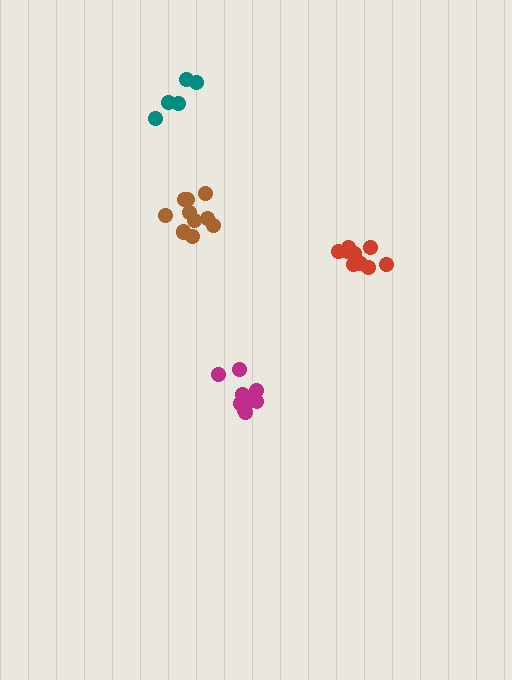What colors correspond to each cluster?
The clusters are colored: red, magenta, teal, brown.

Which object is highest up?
The teal cluster is topmost.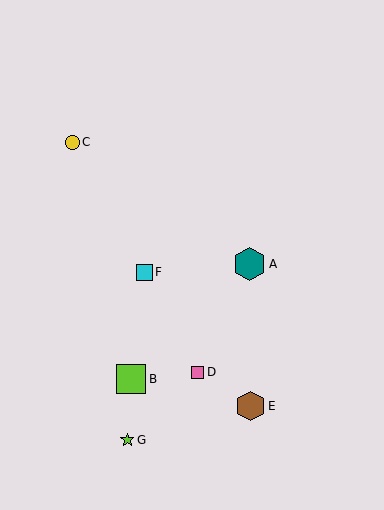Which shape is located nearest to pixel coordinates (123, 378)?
The lime square (labeled B) at (131, 379) is nearest to that location.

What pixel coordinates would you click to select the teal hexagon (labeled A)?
Click at (250, 264) to select the teal hexagon A.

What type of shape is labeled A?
Shape A is a teal hexagon.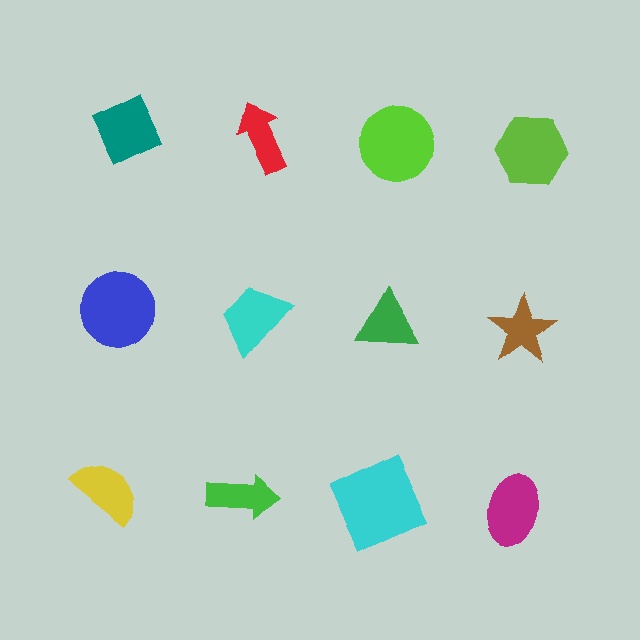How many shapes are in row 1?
4 shapes.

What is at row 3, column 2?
A green arrow.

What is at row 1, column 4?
A lime hexagon.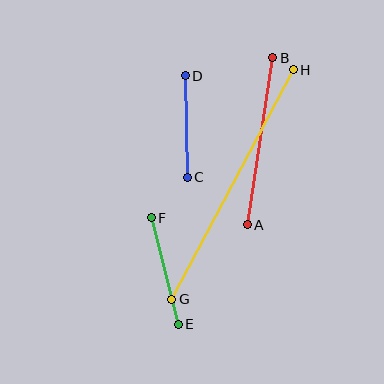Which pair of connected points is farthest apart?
Points G and H are farthest apart.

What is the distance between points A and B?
The distance is approximately 169 pixels.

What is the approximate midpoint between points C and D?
The midpoint is at approximately (186, 127) pixels.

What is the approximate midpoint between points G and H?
The midpoint is at approximately (233, 184) pixels.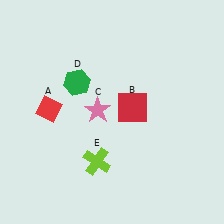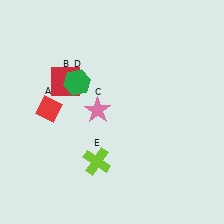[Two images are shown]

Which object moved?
The red square (B) moved left.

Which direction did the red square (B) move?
The red square (B) moved left.